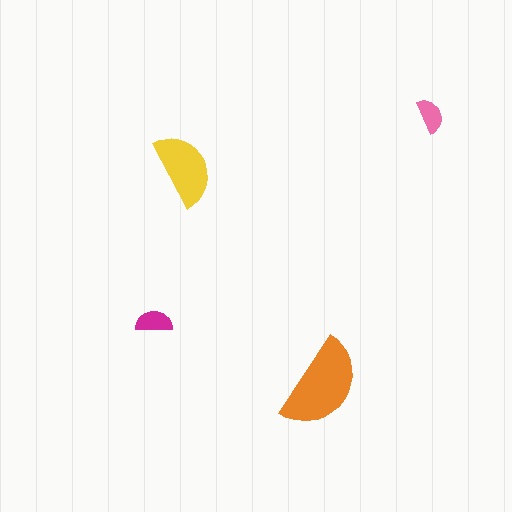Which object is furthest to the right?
The pink semicircle is rightmost.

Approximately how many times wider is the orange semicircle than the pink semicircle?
About 2.5 times wider.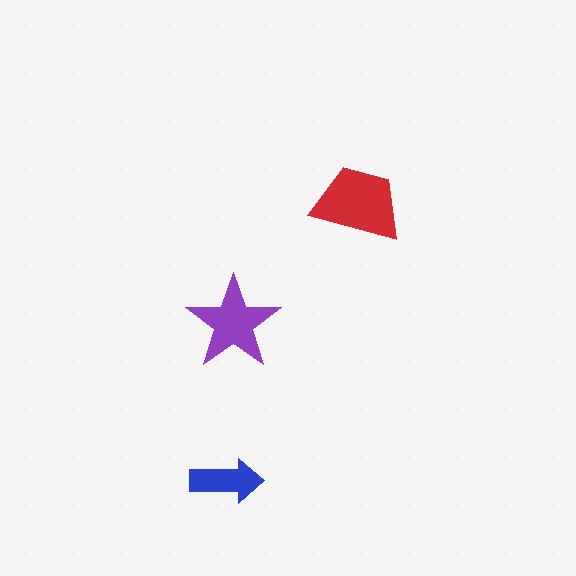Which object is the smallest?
The blue arrow.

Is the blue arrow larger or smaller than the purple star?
Smaller.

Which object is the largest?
The red trapezoid.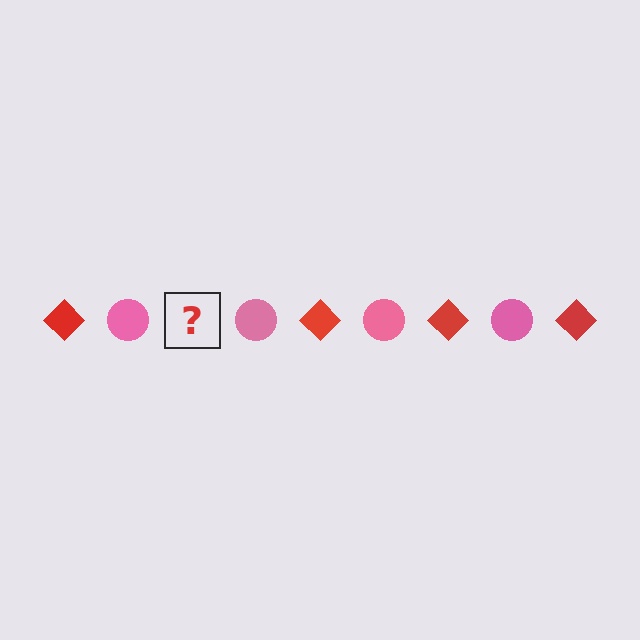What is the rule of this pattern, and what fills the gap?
The rule is that the pattern alternates between red diamond and pink circle. The gap should be filled with a red diamond.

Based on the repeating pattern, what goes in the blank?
The blank should be a red diamond.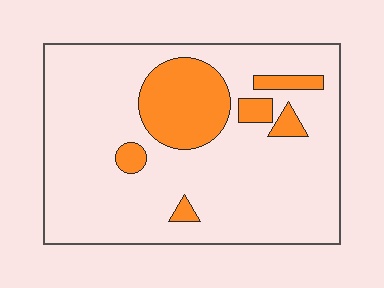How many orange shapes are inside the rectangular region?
6.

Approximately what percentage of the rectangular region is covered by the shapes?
Approximately 20%.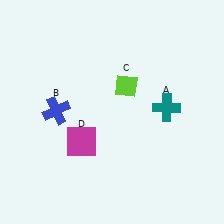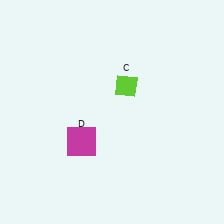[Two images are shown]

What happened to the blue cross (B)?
The blue cross (B) was removed in Image 2. It was in the top-left area of Image 1.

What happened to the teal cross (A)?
The teal cross (A) was removed in Image 2. It was in the top-right area of Image 1.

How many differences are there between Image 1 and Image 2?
There are 2 differences between the two images.